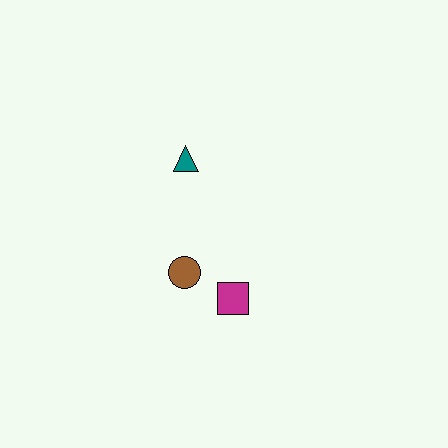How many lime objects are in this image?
There are no lime objects.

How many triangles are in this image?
There is 1 triangle.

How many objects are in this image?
There are 3 objects.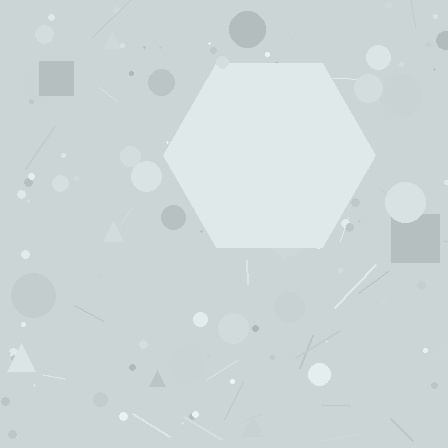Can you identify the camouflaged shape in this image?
The camouflaged shape is a hexagon.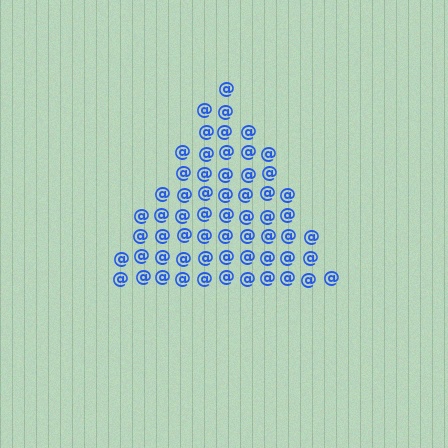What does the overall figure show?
The overall figure shows a triangle.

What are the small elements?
The small elements are at signs.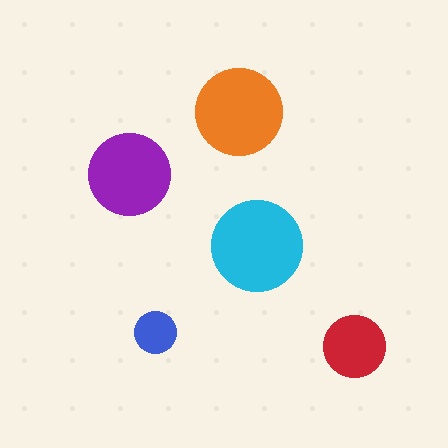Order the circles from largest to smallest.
the cyan one, the orange one, the purple one, the red one, the blue one.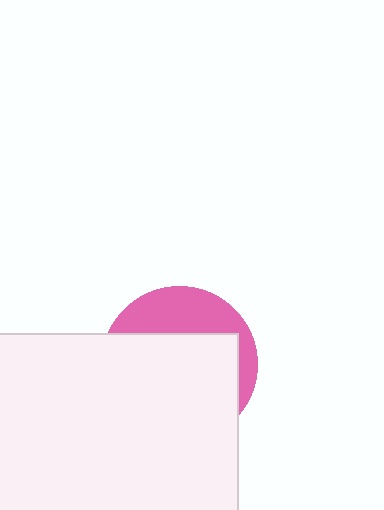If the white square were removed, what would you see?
You would see the complete pink circle.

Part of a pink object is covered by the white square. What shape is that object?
It is a circle.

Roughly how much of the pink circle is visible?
A small part of it is visible (roughly 31%).